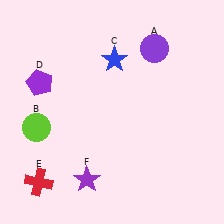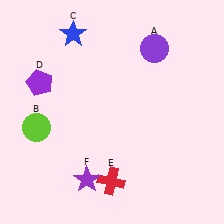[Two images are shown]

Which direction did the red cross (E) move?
The red cross (E) moved right.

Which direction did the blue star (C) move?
The blue star (C) moved left.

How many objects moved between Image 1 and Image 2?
2 objects moved between the two images.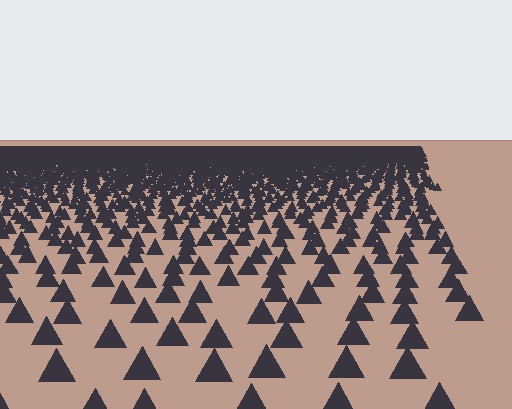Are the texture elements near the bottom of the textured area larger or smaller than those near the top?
Larger. Near the bottom, elements are closer to the viewer and appear at a bigger on-screen size.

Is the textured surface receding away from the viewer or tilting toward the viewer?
The surface is receding away from the viewer. Texture elements get smaller and denser toward the top.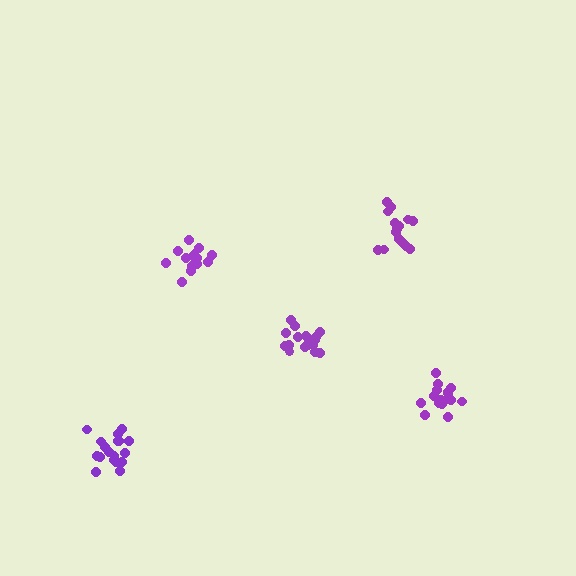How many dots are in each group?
Group 1: 18 dots, Group 2: 15 dots, Group 3: 14 dots, Group 4: 19 dots, Group 5: 18 dots (84 total).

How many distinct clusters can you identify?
There are 5 distinct clusters.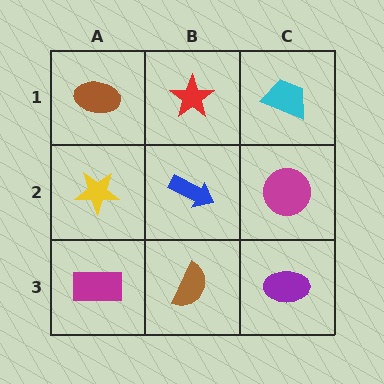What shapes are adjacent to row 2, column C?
A cyan trapezoid (row 1, column C), a purple ellipse (row 3, column C), a blue arrow (row 2, column B).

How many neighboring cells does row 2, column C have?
3.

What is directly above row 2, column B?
A red star.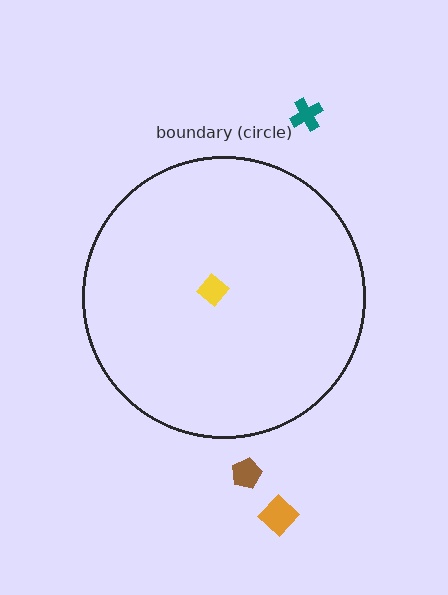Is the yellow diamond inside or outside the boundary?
Inside.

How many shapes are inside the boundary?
1 inside, 3 outside.